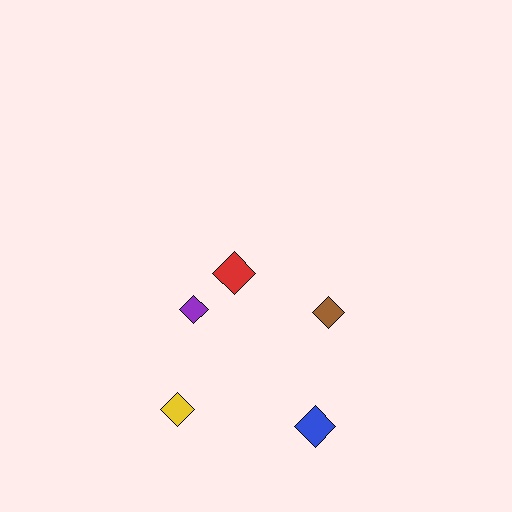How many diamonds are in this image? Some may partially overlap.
There are 5 diamonds.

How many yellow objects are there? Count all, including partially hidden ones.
There is 1 yellow object.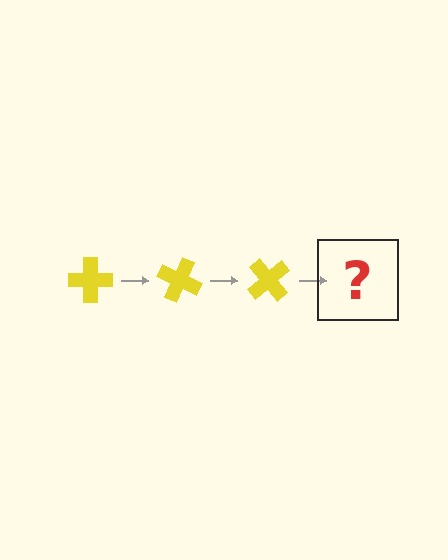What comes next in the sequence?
The next element should be a yellow cross rotated 75 degrees.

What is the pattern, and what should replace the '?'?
The pattern is that the cross rotates 25 degrees each step. The '?' should be a yellow cross rotated 75 degrees.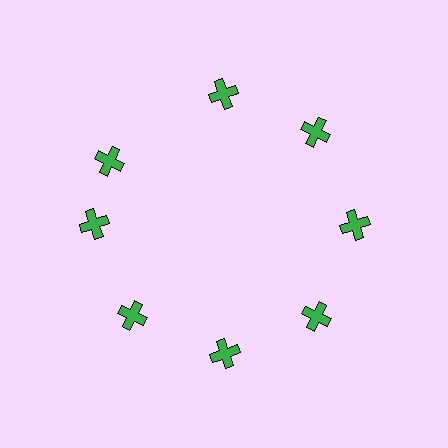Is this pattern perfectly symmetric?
No. The 8 green crosses are arranged in a ring, but one element near the 10 o'clock position is rotated out of alignment along the ring, breaking the 8-fold rotational symmetry.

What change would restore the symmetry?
The symmetry would be restored by rotating it back into even spacing with its neighbors so that all 8 crosses sit at equal angles and equal distance from the center.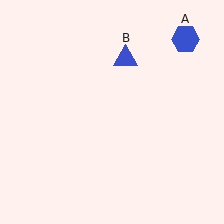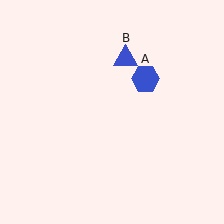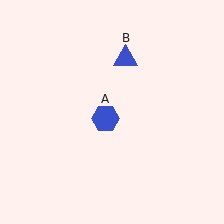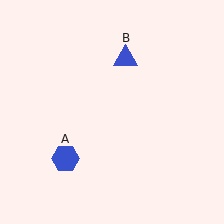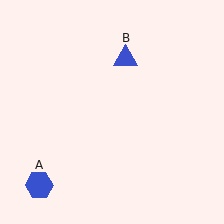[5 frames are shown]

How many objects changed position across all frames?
1 object changed position: blue hexagon (object A).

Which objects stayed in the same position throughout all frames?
Blue triangle (object B) remained stationary.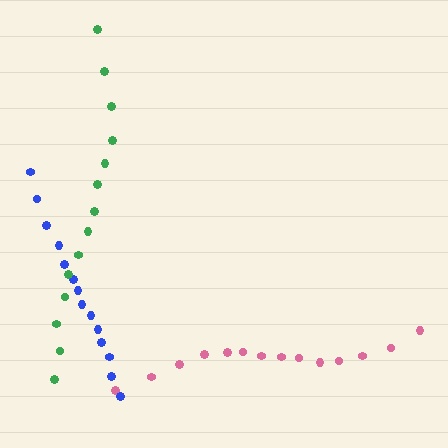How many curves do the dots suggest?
There are 3 distinct paths.